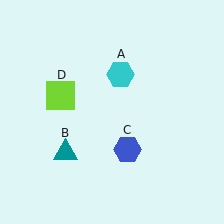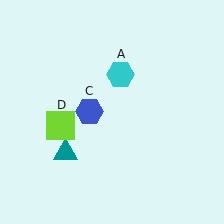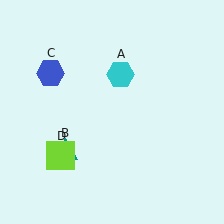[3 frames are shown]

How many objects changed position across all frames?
2 objects changed position: blue hexagon (object C), lime square (object D).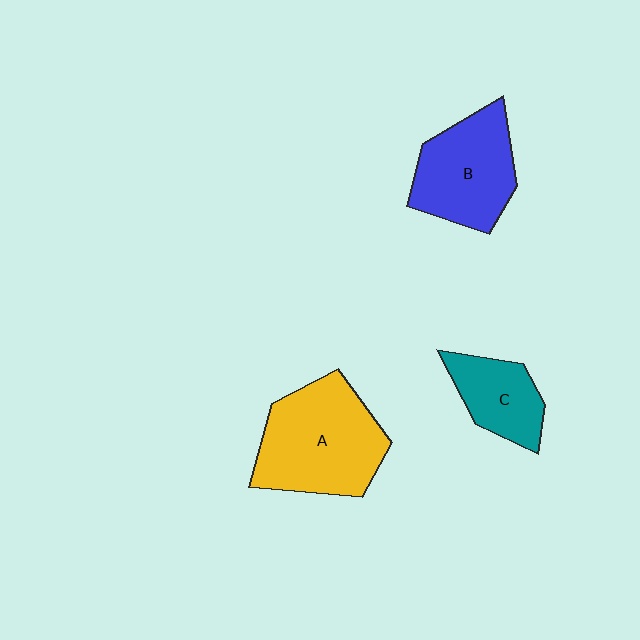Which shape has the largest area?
Shape A (yellow).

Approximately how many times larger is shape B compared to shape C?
Approximately 1.5 times.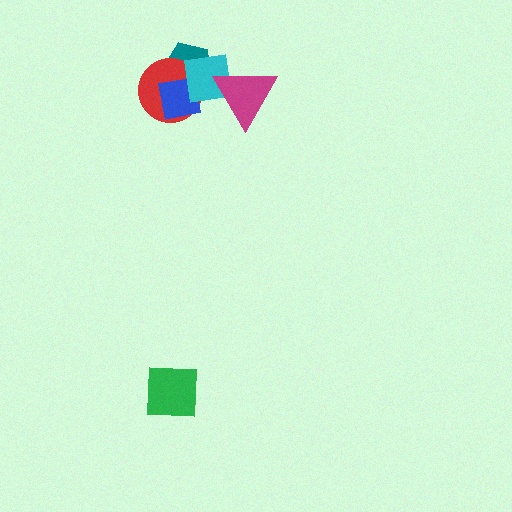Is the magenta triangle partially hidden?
No, no other shape covers it.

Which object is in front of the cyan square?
The magenta triangle is in front of the cyan square.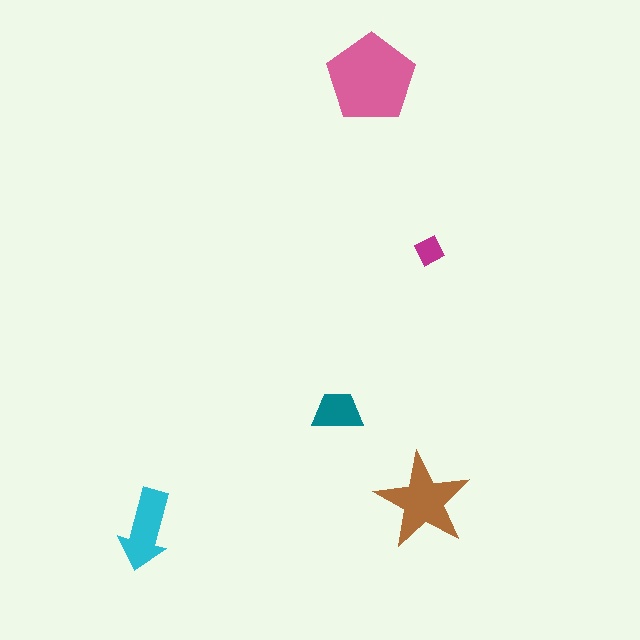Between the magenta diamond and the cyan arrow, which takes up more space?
The cyan arrow.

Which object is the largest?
The pink pentagon.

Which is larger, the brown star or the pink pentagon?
The pink pentagon.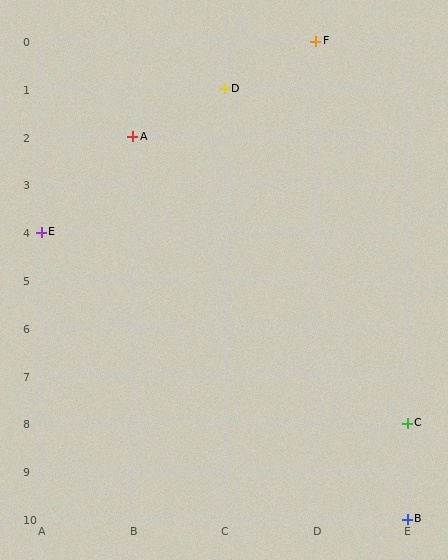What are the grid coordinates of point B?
Point B is at grid coordinates (E, 10).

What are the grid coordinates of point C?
Point C is at grid coordinates (E, 8).